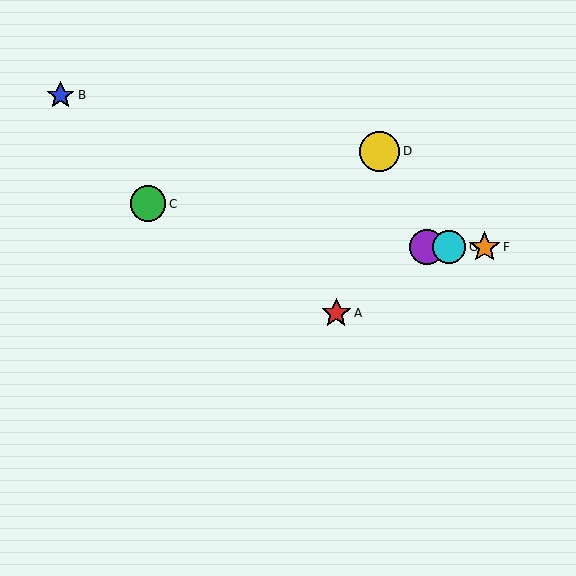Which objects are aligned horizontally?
Objects E, F, G are aligned horizontally.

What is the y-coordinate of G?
Object G is at y≈247.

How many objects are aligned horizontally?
3 objects (E, F, G) are aligned horizontally.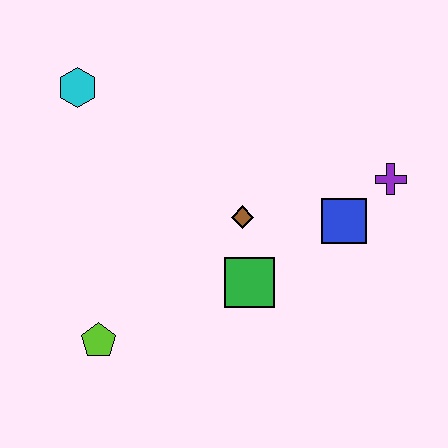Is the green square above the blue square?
No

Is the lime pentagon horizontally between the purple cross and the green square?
No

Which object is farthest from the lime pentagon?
The purple cross is farthest from the lime pentagon.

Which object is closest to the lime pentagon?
The green square is closest to the lime pentagon.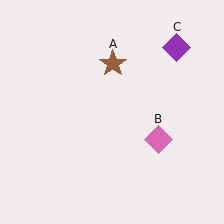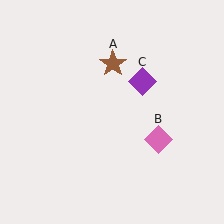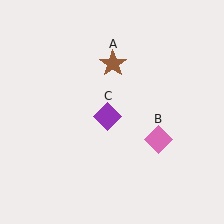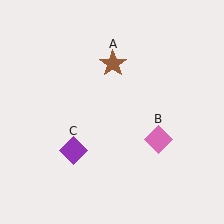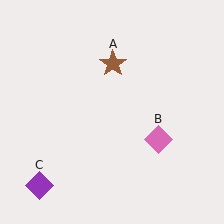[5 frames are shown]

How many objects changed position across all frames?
1 object changed position: purple diamond (object C).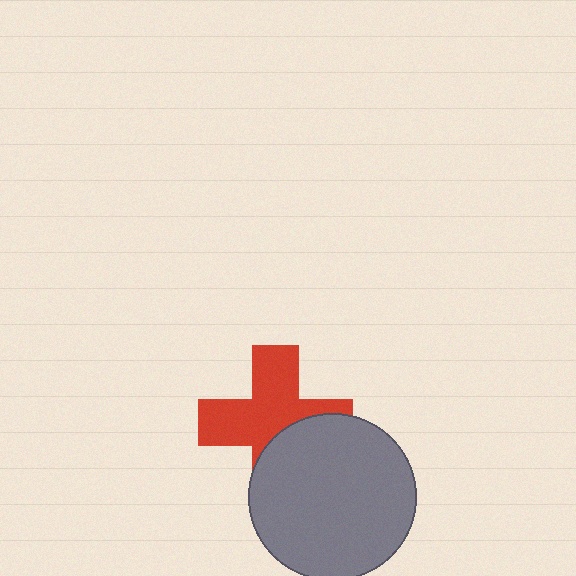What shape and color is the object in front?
The object in front is a gray circle.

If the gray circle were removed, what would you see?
You would see the complete red cross.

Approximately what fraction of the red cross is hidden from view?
Roughly 37% of the red cross is hidden behind the gray circle.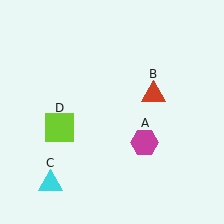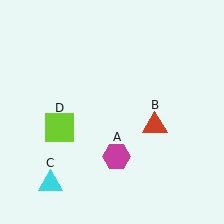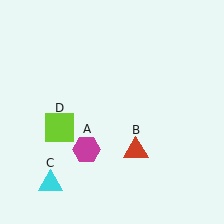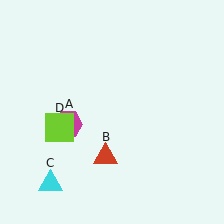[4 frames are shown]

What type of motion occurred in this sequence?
The magenta hexagon (object A), red triangle (object B) rotated clockwise around the center of the scene.